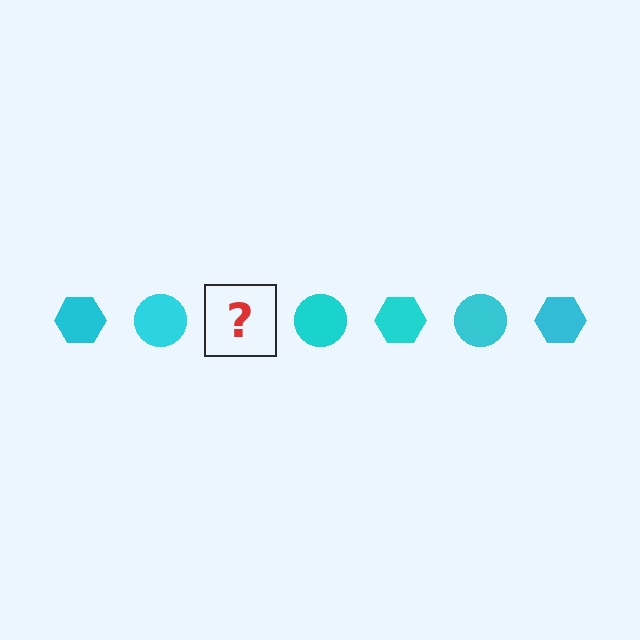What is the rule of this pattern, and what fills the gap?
The rule is that the pattern cycles through hexagon, circle shapes in cyan. The gap should be filled with a cyan hexagon.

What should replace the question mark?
The question mark should be replaced with a cyan hexagon.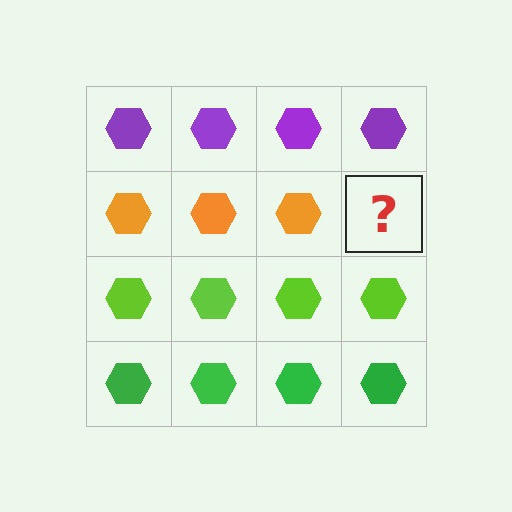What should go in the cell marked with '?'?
The missing cell should contain an orange hexagon.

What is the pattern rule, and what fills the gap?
The rule is that each row has a consistent color. The gap should be filled with an orange hexagon.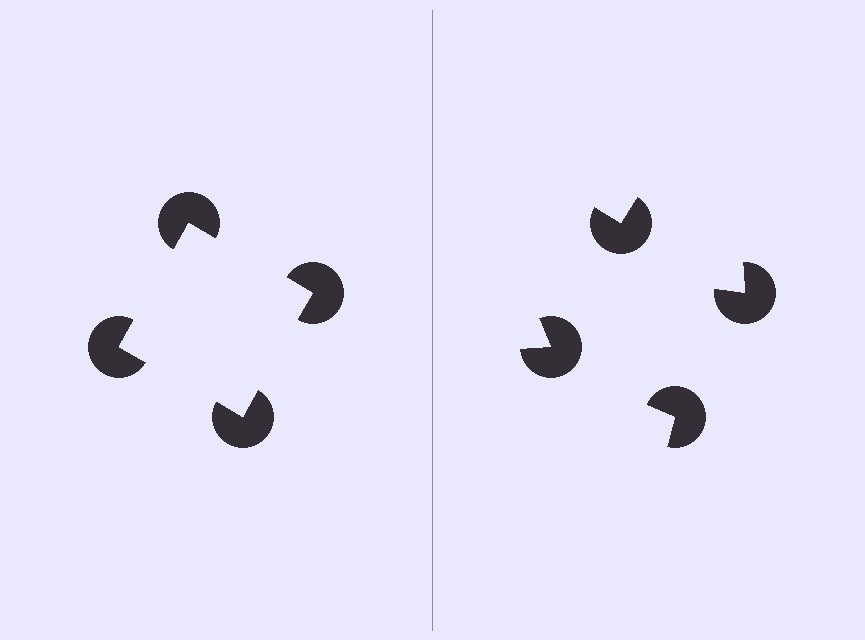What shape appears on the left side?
An illusory square.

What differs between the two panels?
The pac-man discs are positioned identically on both sides; only the wedge orientations differ. On the left they align to a square; on the right they are misaligned.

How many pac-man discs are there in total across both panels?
8 — 4 on each side.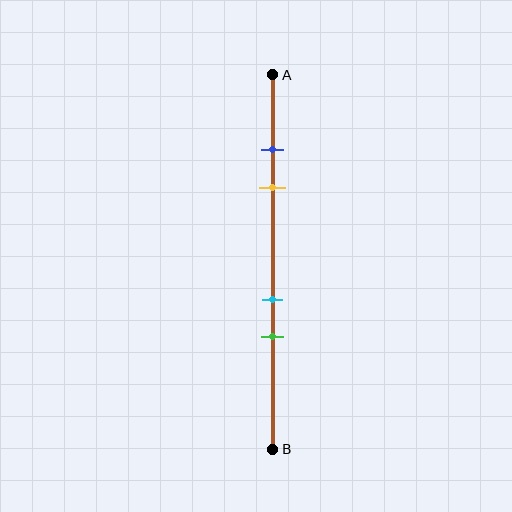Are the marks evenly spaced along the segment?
No, the marks are not evenly spaced.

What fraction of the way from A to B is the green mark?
The green mark is approximately 70% (0.7) of the way from A to B.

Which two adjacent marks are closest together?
The blue and yellow marks are the closest adjacent pair.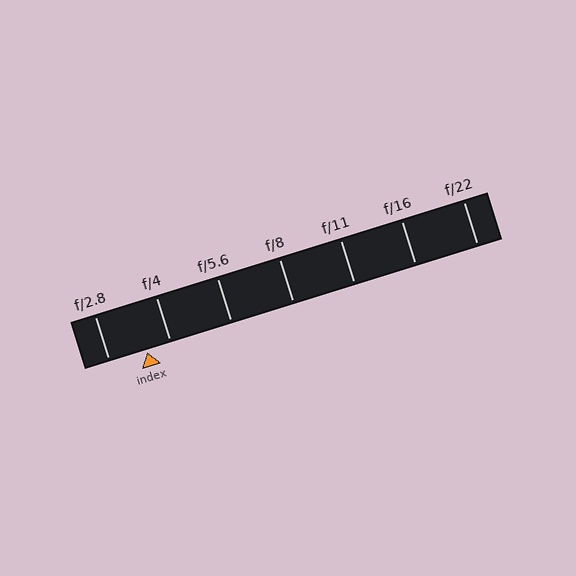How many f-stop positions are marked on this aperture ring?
There are 7 f-stop positions marked.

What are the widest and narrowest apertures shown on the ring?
The widest aperture shown is f/2.8 and the narrowest is f/22.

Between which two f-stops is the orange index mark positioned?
The index mark is between f/2.8 and f/4.